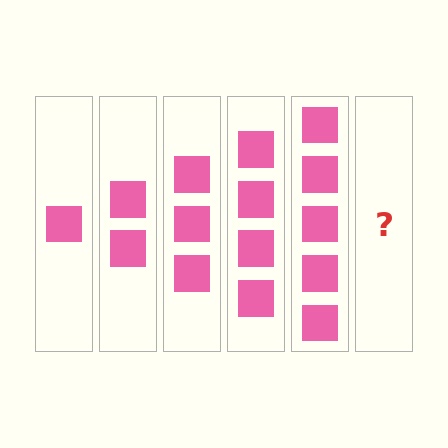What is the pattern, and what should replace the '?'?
The pattern is that each step adds one more square. The '?' should be 6 squares.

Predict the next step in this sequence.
The next step is 6 squares.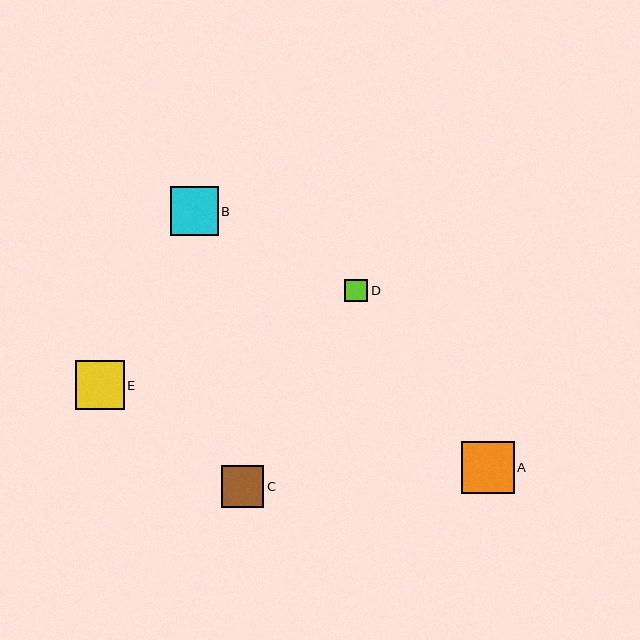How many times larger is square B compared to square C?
Square B is approximately 1.1 times the size of square C.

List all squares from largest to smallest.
From largest to smallest: A, E, B, C, D.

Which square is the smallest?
Square D is the smallest with a size of approximately 23 pixels.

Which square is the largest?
Square A is the largest with a size of approximately 52 pixels.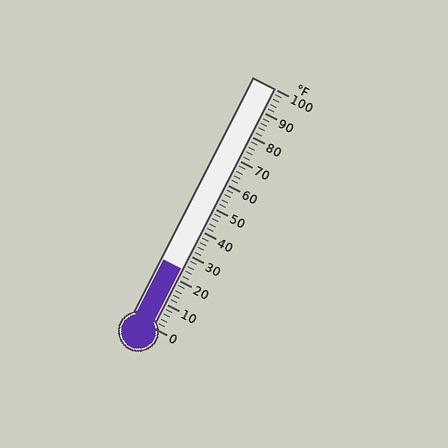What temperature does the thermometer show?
The thermometer shows approximately 24°F.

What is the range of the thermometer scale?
The thermometer scale ranges from 0°F to 100°F.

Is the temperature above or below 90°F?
The temperature is below 90°F.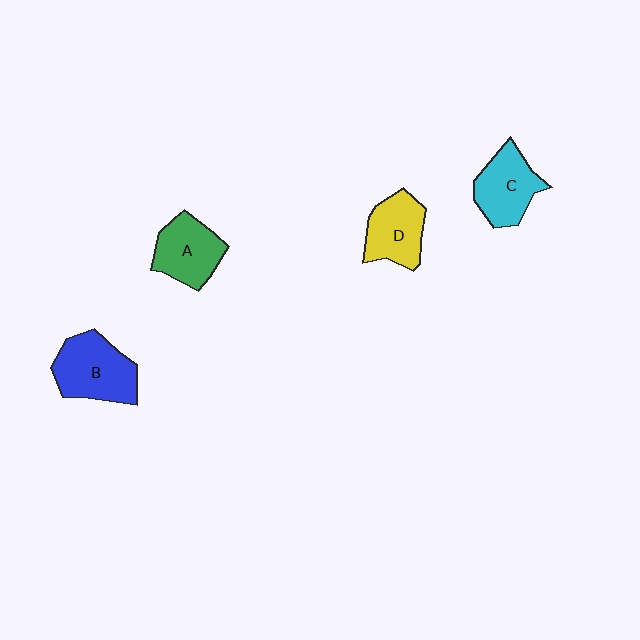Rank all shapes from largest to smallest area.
From largest to smallest: B (blue), C (cyan), A (green), D (yellow).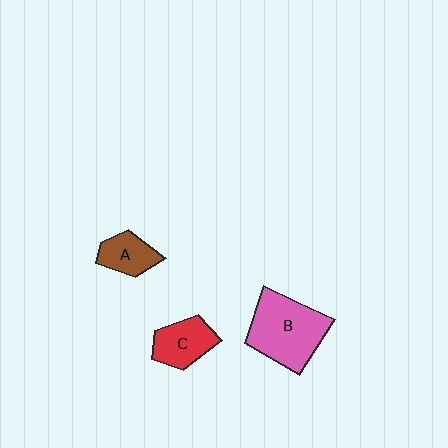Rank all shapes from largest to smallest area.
From largest to smallest: B (pink), C (red), A (brown).